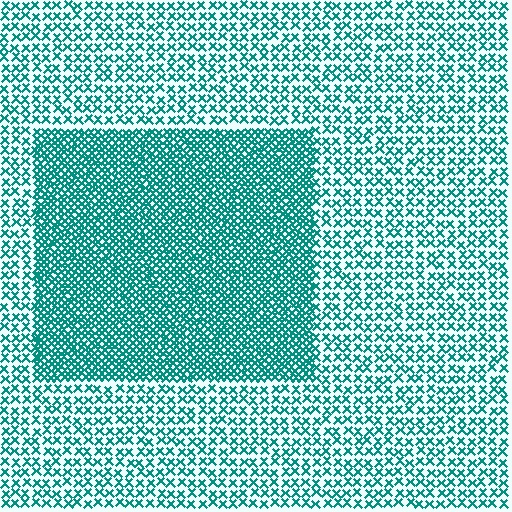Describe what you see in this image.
The image contains small teal elements arranged at two different densities. A rectangle-shaped region is visible where the elements are more densely packed than the surrounding area.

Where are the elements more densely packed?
The elements are more densely packed inside the rectangle boundary.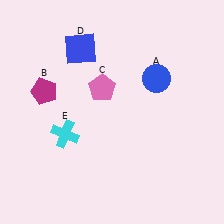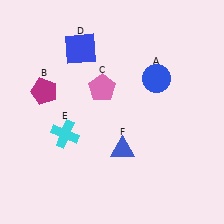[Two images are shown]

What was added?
A blue triangle (F) was added in Image 2.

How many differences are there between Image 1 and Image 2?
There is 1 difference between the two images.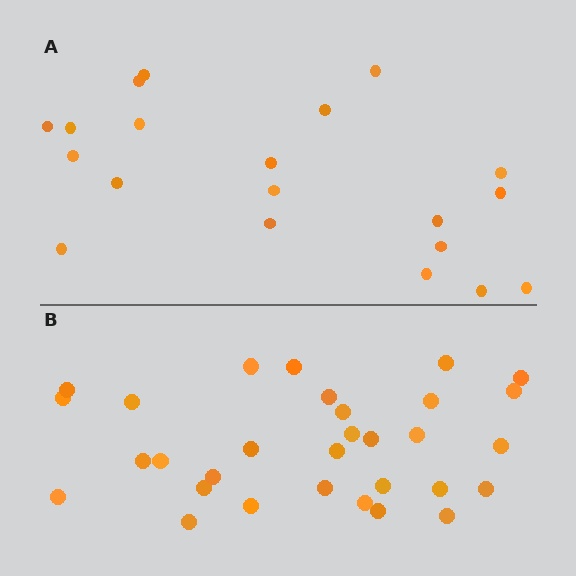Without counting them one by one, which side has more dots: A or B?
Region B (the bottom region) has more dots.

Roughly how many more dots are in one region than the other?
Region B has roughly 12 or so more dots than region A.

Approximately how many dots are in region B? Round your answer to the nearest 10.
About 30 dots. (The exact count is 31, which rounds to 30.)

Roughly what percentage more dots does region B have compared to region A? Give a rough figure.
About 55% more.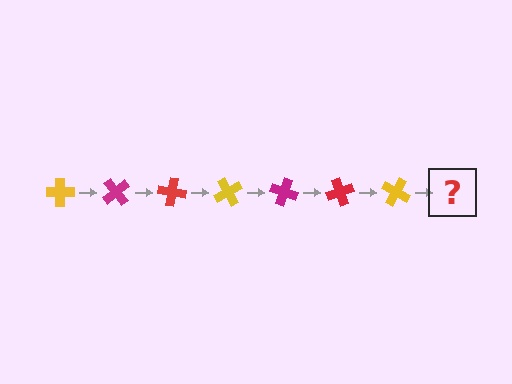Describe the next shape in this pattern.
It should be a magenta cross, rotated 350 degrees from the start.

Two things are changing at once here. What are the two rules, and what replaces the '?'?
The two rules are that it rotates 50 degrees each step and the color cycles through yellow, magenta, and red. The '?' should be a magenta cross, rotated 350 degrees from the start.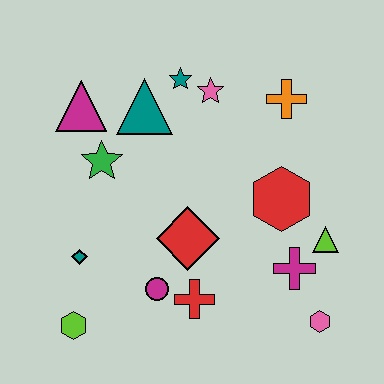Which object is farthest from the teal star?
The pink hexagon is farthest from the teal star.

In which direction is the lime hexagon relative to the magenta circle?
The lime hexagon is to the left of the magenta circle.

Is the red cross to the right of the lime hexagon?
Yes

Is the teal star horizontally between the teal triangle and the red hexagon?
Yes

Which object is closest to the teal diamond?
The lime hexagon is closest to the teal diamond.